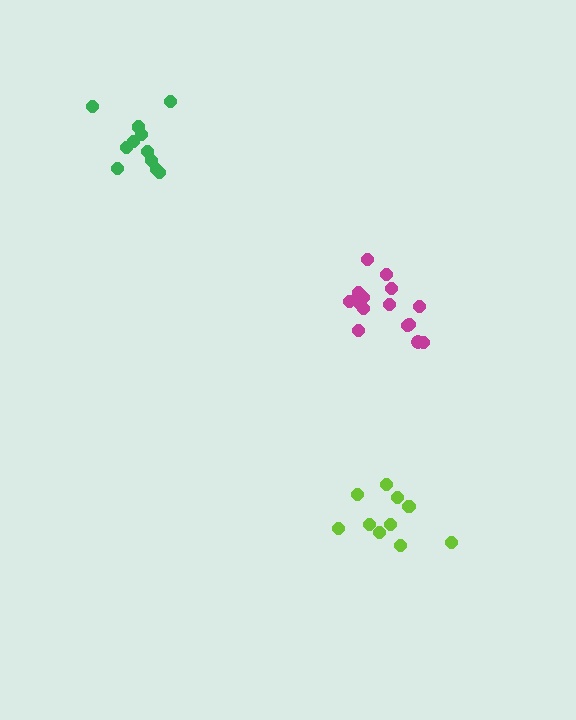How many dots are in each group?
Group 1: 10 dots, Group 2: 16 dots, Group 3: 11 dots (37 total).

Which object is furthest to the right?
The lime cluster is rightmost.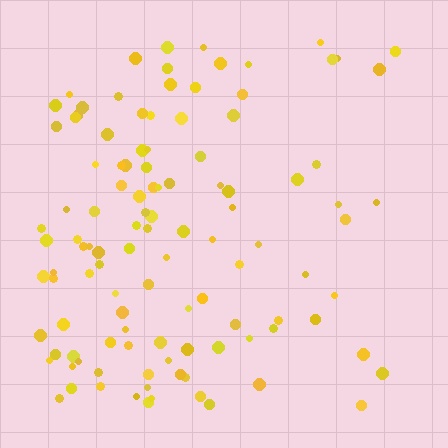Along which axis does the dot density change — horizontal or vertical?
Horizontal.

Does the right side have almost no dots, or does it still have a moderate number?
Still a moderate number, just noticeably fewer than the left.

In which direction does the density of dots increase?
From right to left, with the left side densest.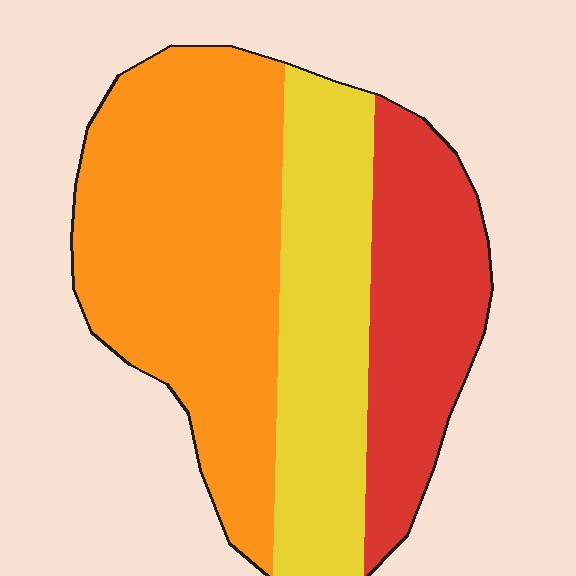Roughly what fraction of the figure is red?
Red takes up about one quarter (1/4) of the figure.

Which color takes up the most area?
Orange, at roughly 45%.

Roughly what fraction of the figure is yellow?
Yellow covers roughly 30% of the figure.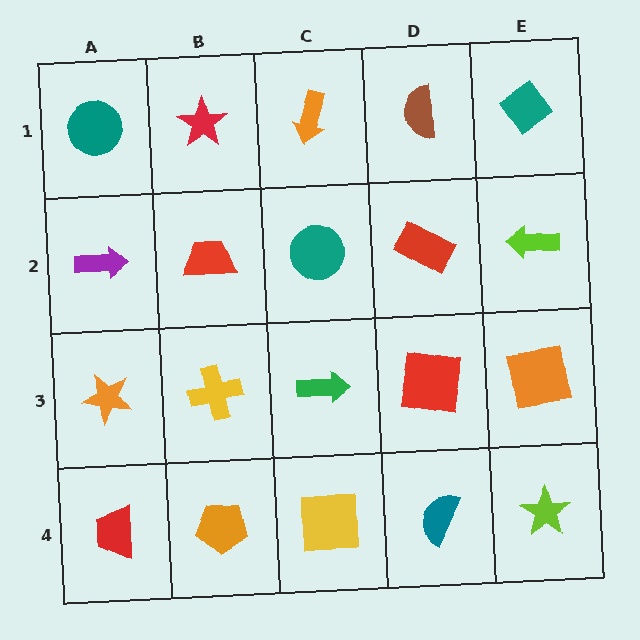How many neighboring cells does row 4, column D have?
3.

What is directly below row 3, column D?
A teal semicircle.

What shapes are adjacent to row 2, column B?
A red star (row 1, column B), a yellow cross (row 3, column B), a purple arrow (row 2, column A), a teal circle (row 2, column C).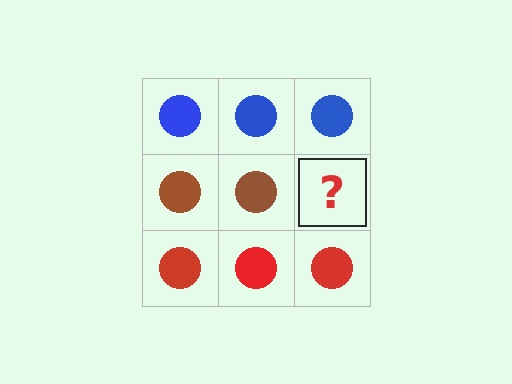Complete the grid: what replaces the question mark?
The question mark should be replaced with a brown circle.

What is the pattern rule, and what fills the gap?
The rule is that each row has a consistent color. The gap should be filled with a brown circle.